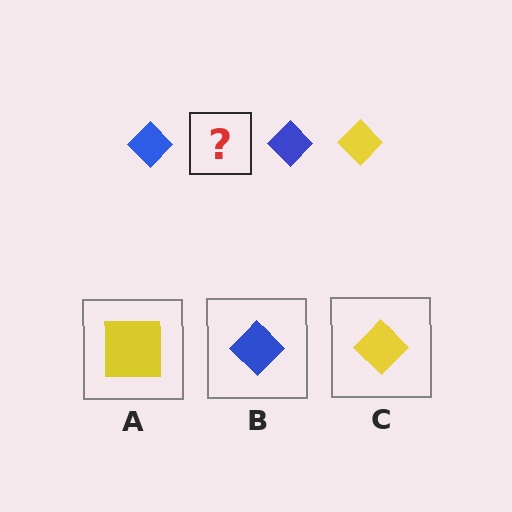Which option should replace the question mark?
Option C.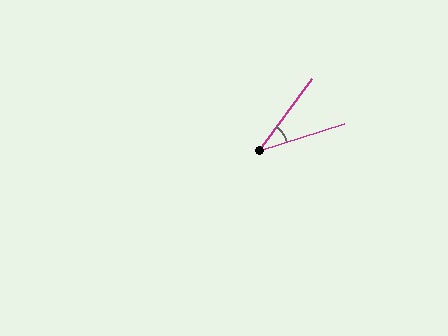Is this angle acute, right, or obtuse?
It is acute.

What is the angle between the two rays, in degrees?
Approximately 36 degrees.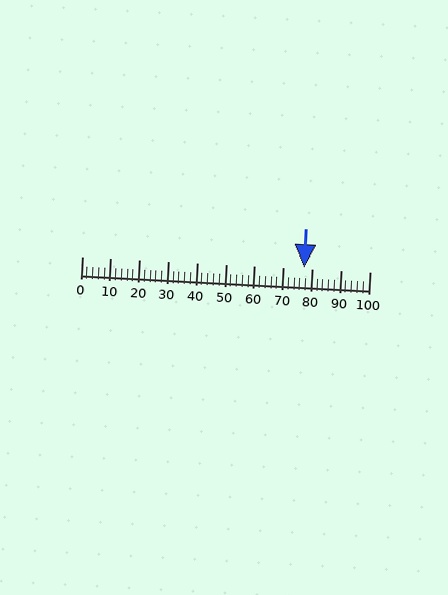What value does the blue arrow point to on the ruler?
The blue arrow points to approximately 77.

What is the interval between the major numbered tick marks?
The major tick marks are spaced 10 units apart.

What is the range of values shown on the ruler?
The ruler shows values from 0 to 100.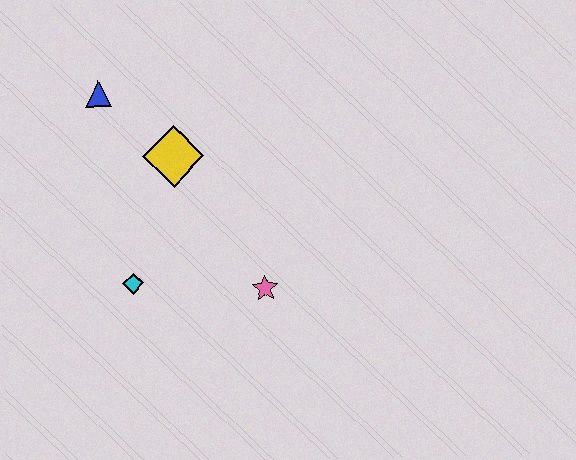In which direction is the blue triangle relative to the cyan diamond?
The blue triangle is above the cyan diamond.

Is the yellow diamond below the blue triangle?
Yes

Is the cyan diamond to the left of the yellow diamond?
Yes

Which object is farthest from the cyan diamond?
The blue triangle is farthest from the cyan diamond.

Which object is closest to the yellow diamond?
The blue triangle is closest to the yellow diamond.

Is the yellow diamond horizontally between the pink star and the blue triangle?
Yes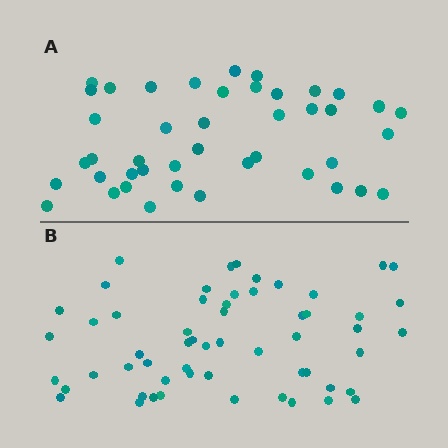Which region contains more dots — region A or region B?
Region B (the bottom region) has more dots.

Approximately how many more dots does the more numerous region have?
Region B has approximately 15 more dots than region A.